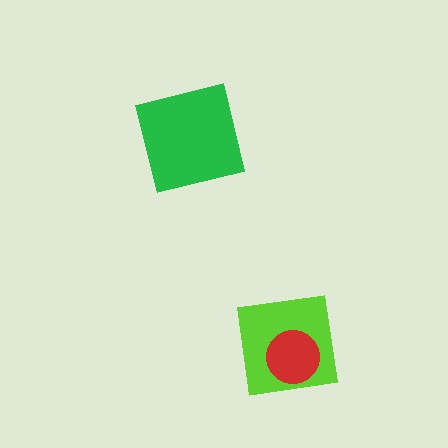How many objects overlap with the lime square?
1 object overlaps with the lime square.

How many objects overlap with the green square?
0 objects overlap with the green square.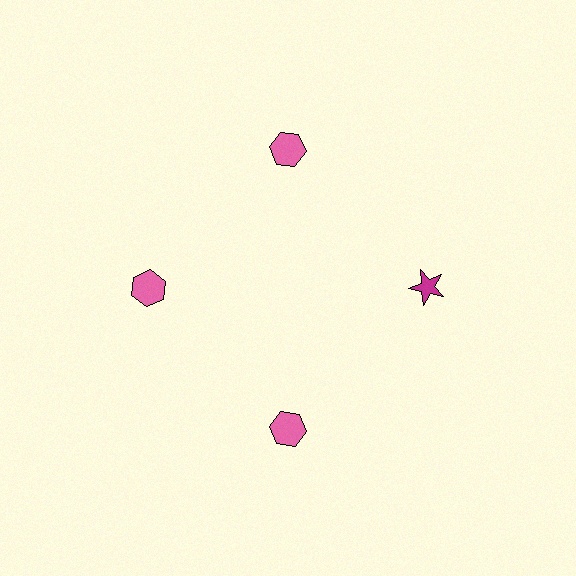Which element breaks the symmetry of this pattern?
The magenta star at roughly the 3 o'clock position breaks the symmetry. All other shapes are pink hexagons.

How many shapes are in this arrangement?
There are 4 shapes arranged in a ring pattern.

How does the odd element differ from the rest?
It differs in both color (magenta instead of pink) and shape (star instead of hexagon).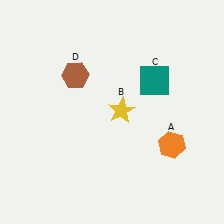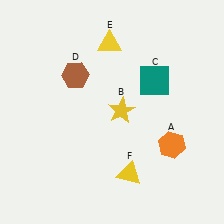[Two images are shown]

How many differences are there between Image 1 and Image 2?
There are 2 differences between the two images.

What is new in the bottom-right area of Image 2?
A yellow triangle (F) was added in the bottom-right area of Image 2.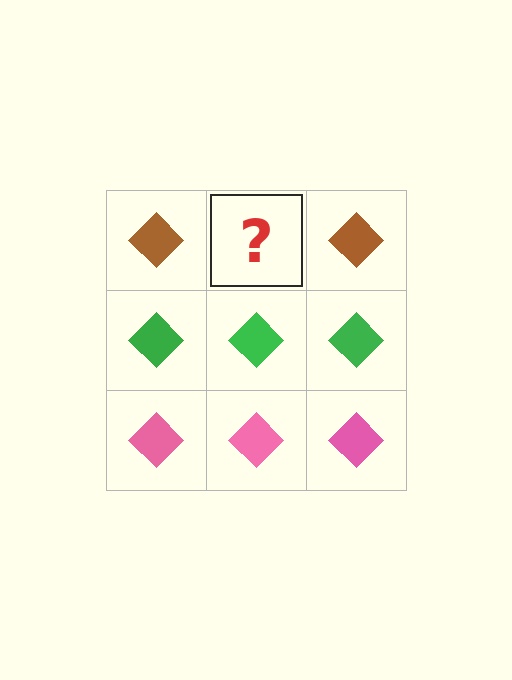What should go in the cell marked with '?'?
The missing cell should contain a brown diamond.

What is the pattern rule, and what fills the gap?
The rule is that each row has a consistent color. The gap should be filled with a brown diamond.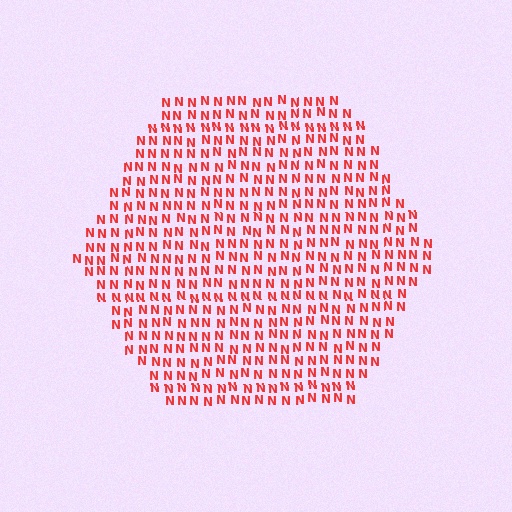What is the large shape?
The large shape is a hexagon.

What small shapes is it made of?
It is made of small letter N's.